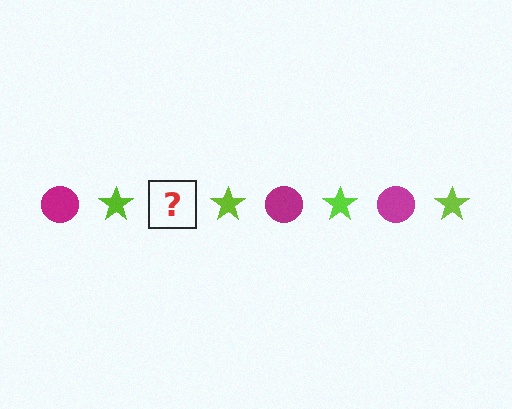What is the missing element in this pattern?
The missing element is a magenta circle.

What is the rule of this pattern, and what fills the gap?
The rule is that the pattern alternates between magenta circle and lime star. The gap should be filled with a magenta circle.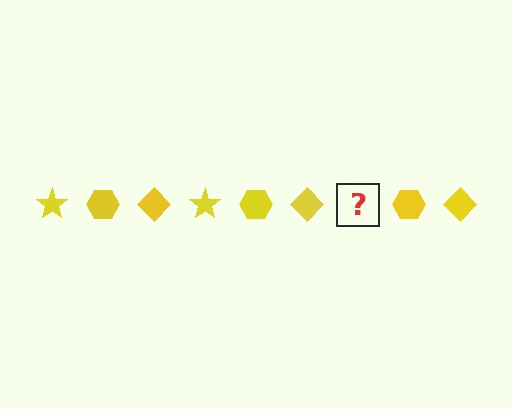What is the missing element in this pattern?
The missing element is a yellow star.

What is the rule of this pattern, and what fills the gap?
The rule is that the pattern cycles through star, hexagon, diamond shapes in yellow. The gap should be filled with a yellow star.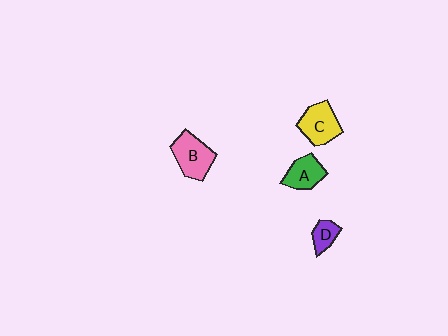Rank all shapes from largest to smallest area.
From largest to smallest: B (pink), C (yellow), A (green), D (purple).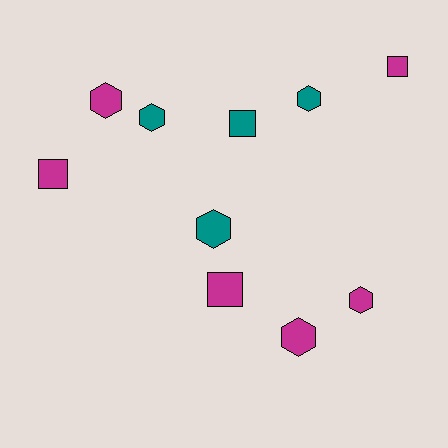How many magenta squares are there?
There are 3 magenta squares.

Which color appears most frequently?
Magenta, with 6 objects.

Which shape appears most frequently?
Hexagon, with 6 objects.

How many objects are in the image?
There are 10 objects.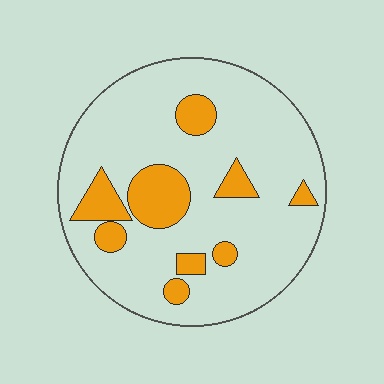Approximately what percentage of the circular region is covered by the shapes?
Approximately 20%.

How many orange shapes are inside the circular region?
9.